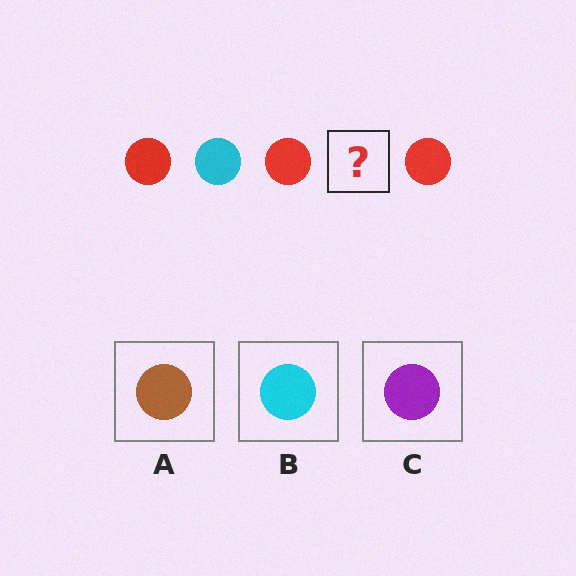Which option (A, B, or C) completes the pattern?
B.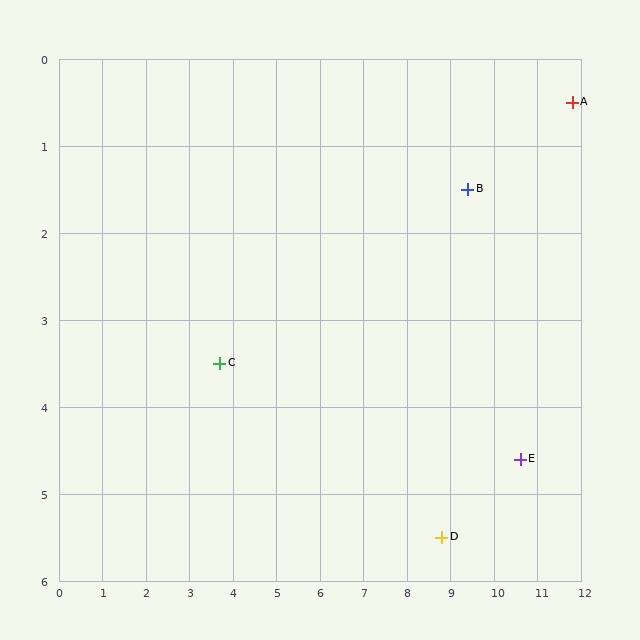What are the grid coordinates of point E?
Point E is at approximately (10.6, 4.6).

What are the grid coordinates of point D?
Point D is at approximately (8.8, 5.5).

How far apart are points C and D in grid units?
Points C and D are about 5.5 grid units apart.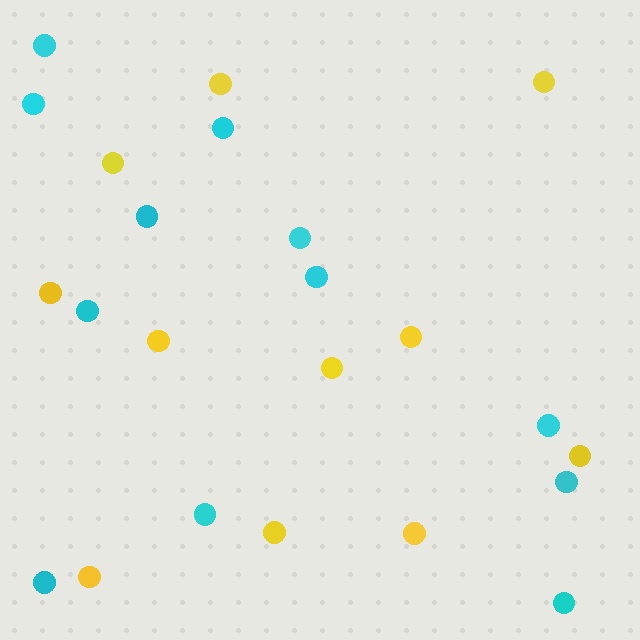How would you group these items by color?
There are 2 groups: one group of yellow circles (11) and one group of cyan circles (12).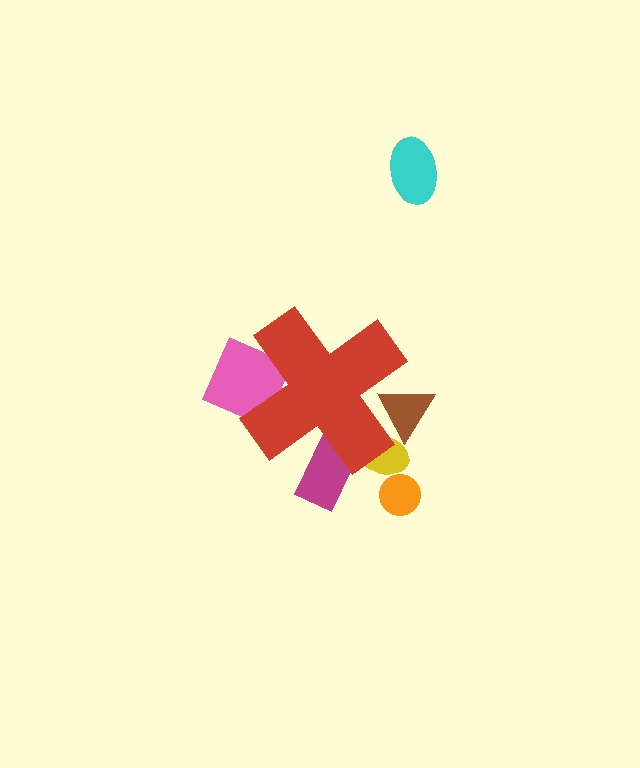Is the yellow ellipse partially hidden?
Yes, the yellow ellipse is partially hidden behind the red cross.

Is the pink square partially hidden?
Yes, the pink square is partially hidden behind the red cross.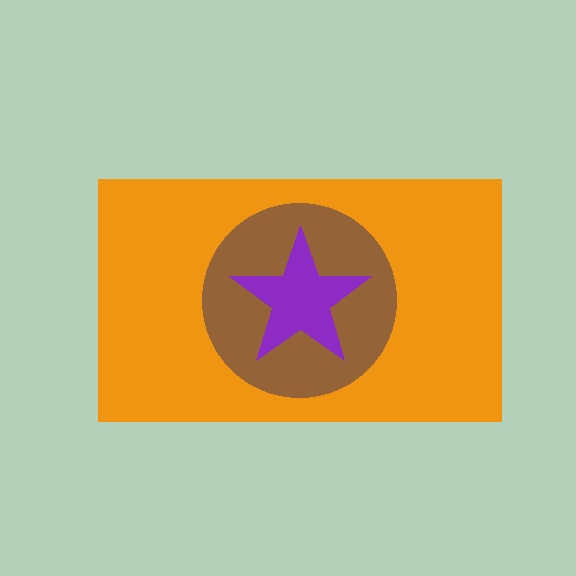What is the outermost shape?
The orange rectangle.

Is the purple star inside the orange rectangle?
Yes.